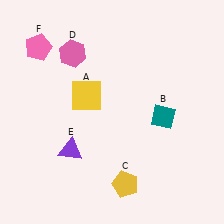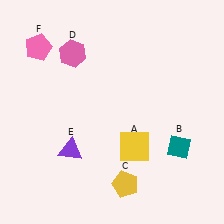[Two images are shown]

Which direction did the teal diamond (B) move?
The teal diamond (B) moved down.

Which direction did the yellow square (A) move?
The yellow square (A) moved down.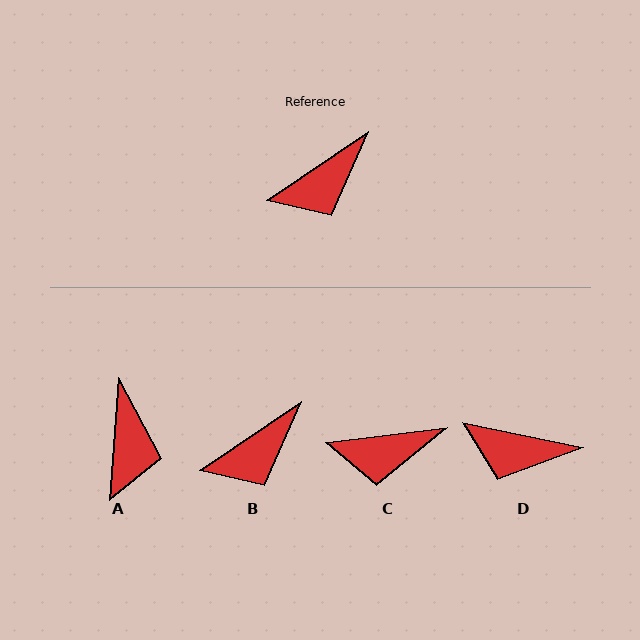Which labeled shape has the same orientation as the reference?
B.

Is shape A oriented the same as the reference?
No, it is off by about 52 degrees.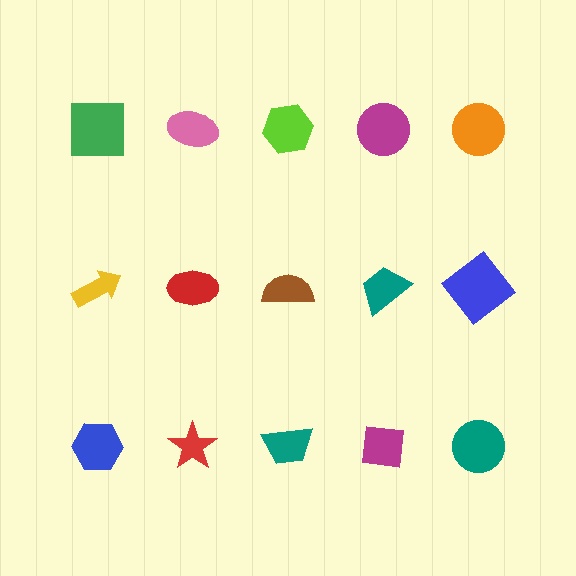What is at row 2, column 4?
A teal trapezoid.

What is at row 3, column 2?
A red star.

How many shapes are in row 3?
5 shapes.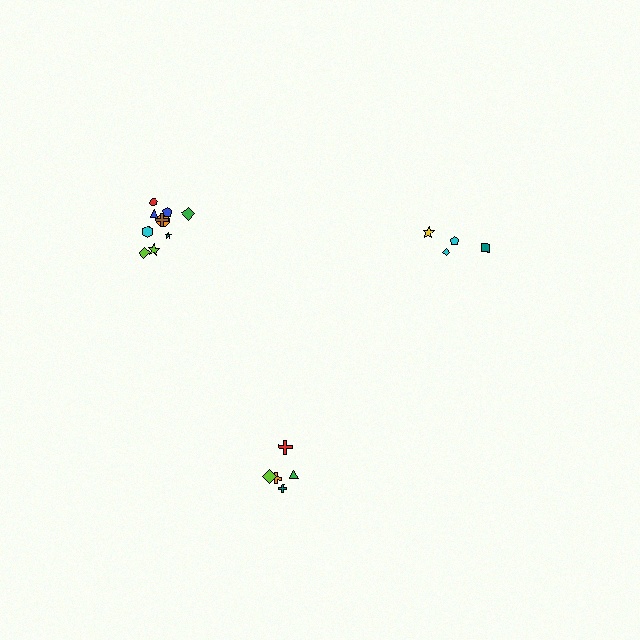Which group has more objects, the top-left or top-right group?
The top-left group.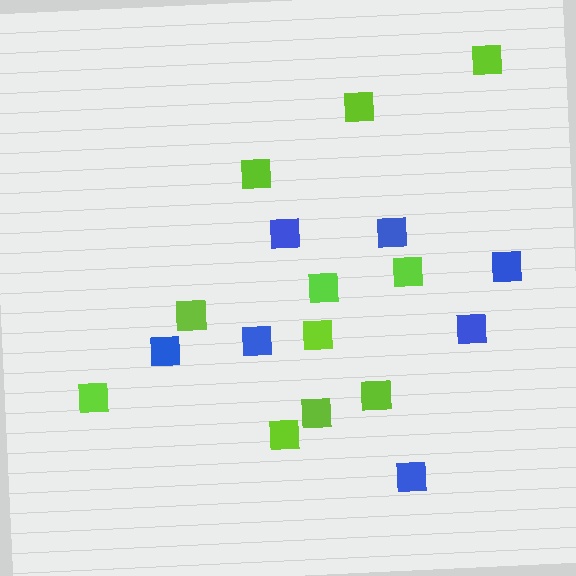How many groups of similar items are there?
There are 2 groups: one group of lime squares (11) and one group of blue squares (7).